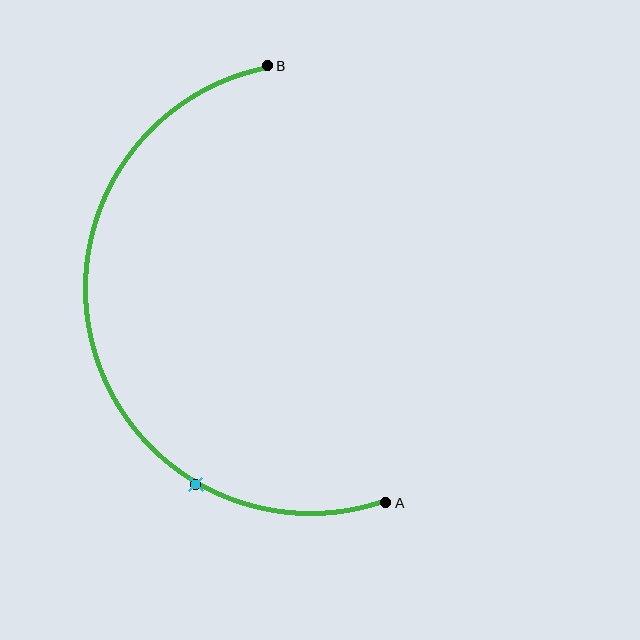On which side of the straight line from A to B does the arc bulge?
The arc bulges to the left of the straight line connecting A and B.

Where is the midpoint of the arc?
The arc midpoint is the point on the curve farthest from the straight line joining A and B. It sits to the left of that line.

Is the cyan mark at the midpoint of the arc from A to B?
No. The cyan mark lies on the arc but is closer to endpoint A. The arc midpoint would be at the point on the curve equidistant along the arc from both A and B.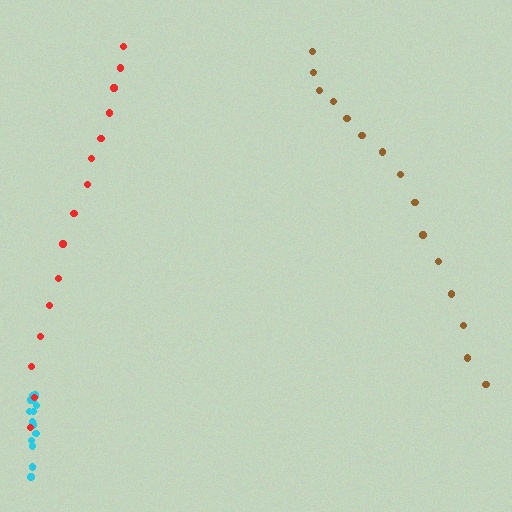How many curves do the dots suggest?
There are 3 distinct paths.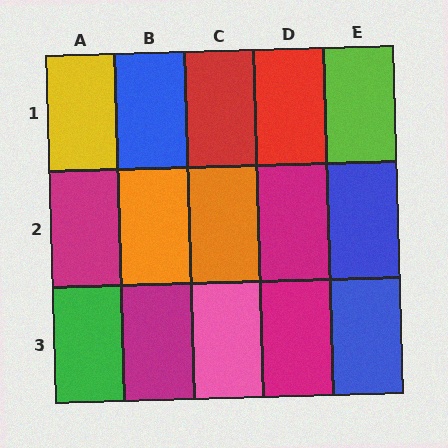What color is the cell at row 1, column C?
Red.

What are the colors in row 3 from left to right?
Green, magenta, pink, magenta, blue.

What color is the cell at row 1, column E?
Lime.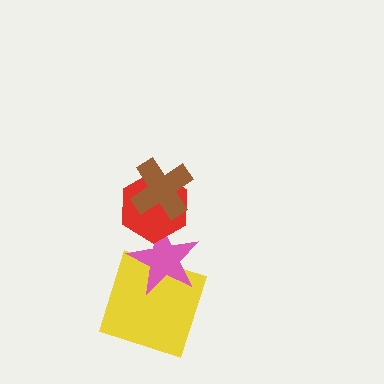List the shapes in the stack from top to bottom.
From top to bottom: the brown cross, the red hexagon, the pink star, the yellow square.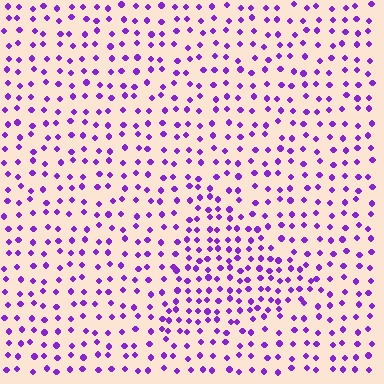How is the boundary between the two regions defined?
The boundary is defined by a change in element density (approximately 1.6x ratio). All elements are the same color, size, and shape.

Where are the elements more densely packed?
The elements are more densely packed inside the triangle boundary.